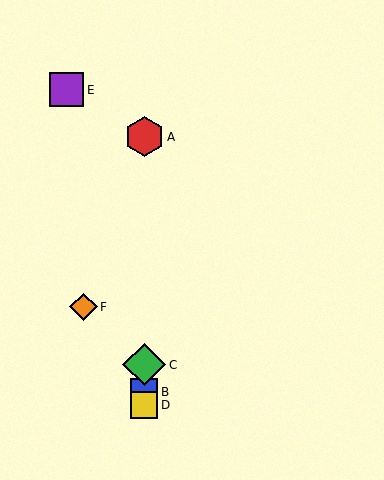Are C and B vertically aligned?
Yes, both are at x≈144.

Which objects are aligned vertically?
Objects A, B, C, D are aligned vertically.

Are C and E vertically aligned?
No, C is at x≈144 and E is at x≈67.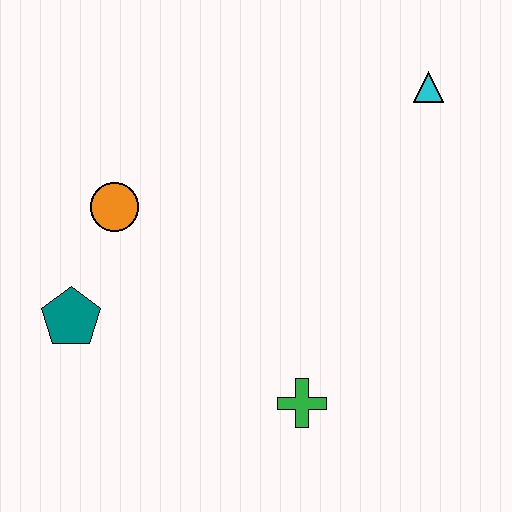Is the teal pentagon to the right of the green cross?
No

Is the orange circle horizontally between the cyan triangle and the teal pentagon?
Yes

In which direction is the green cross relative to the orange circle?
The green cross is below the orange circle.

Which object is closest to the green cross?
The teal pentagon is closest to the green cross.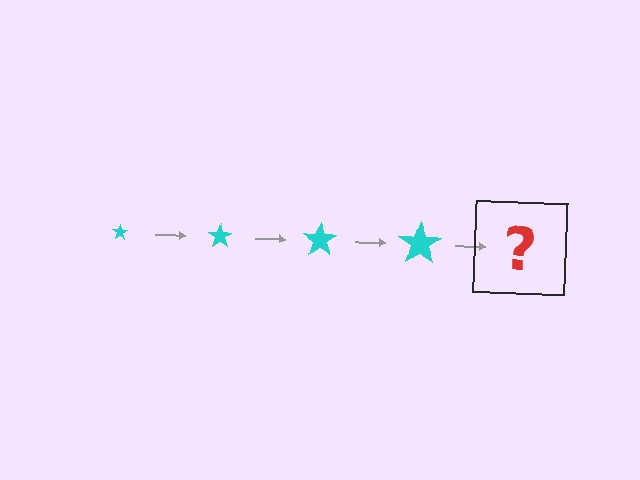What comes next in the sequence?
The next element should be a cyan star, larger than the previous one.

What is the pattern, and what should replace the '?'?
The pattern is that the star gets progressively larger each step. The '?' should be a cyan star, larger than the previous one.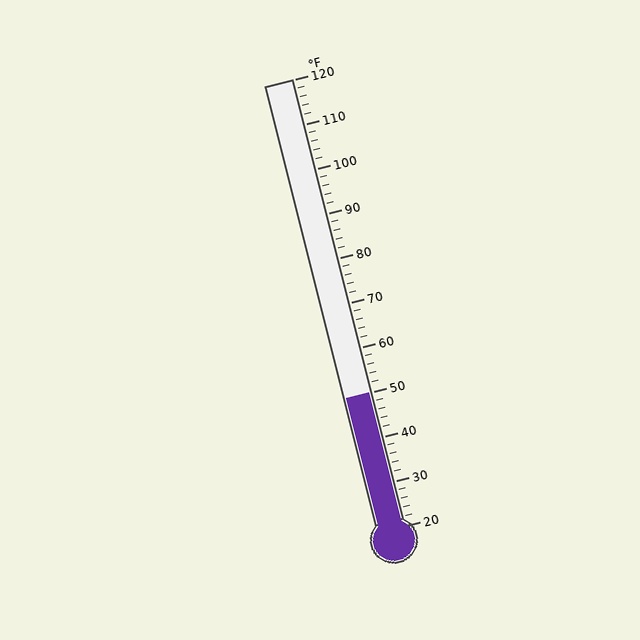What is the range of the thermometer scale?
The thermometer scale ranges from 20°F to 120°F.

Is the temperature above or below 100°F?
The temperature is below 100°F.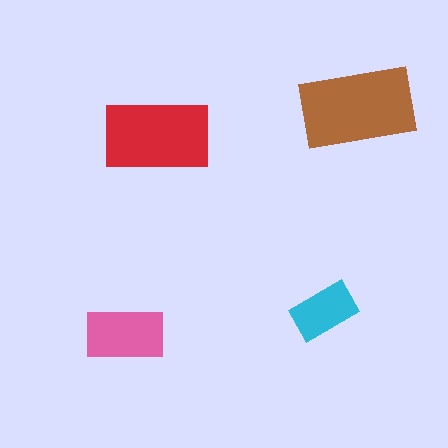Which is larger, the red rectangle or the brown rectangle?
The brown one.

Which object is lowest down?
The pink rectangle is bottommost.